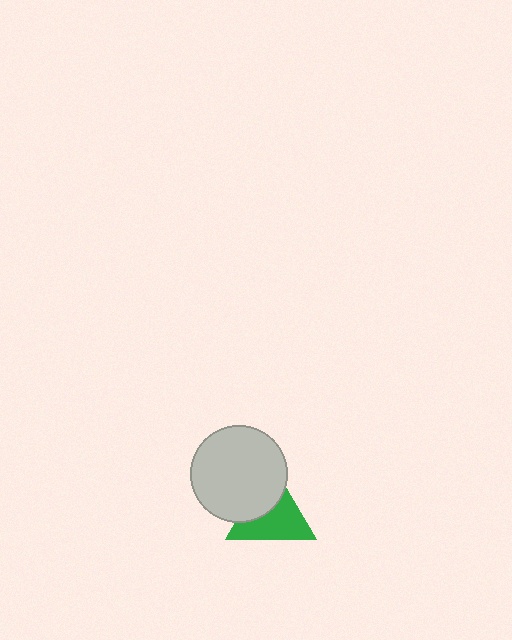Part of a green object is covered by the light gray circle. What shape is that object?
It is a triangle.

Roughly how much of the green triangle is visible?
About half of it is visible (roughly 60%).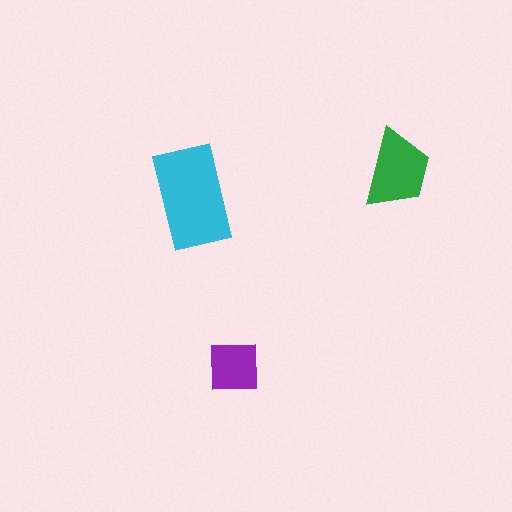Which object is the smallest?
The purple square.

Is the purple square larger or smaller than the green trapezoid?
Smaller.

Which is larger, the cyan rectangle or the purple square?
The cyan rectangle.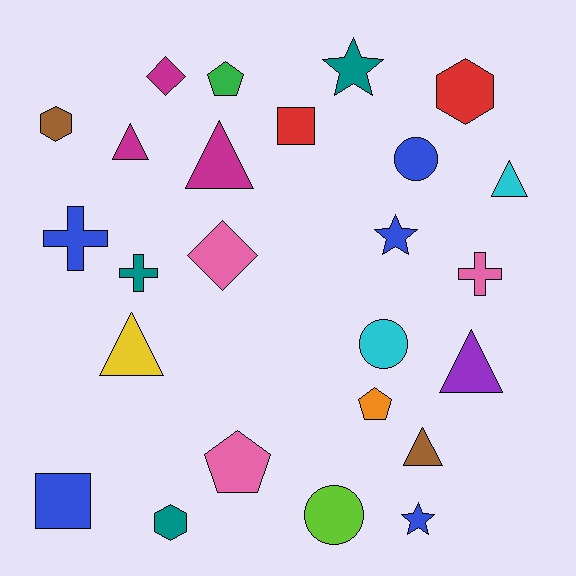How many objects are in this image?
There are 25 objects.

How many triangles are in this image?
There are 6 triangles.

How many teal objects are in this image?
There are 3 teal objects.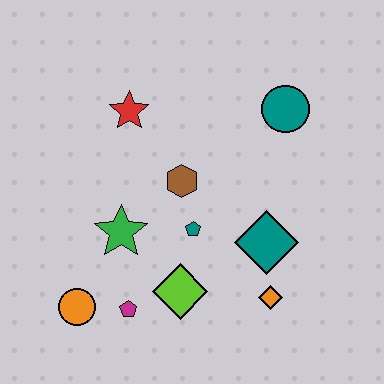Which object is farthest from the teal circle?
The orange circle is farthest from the teal circle.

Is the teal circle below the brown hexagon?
No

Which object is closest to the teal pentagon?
The brown hexagon is closest to the teal pentagon.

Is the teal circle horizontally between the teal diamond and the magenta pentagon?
No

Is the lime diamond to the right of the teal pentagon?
No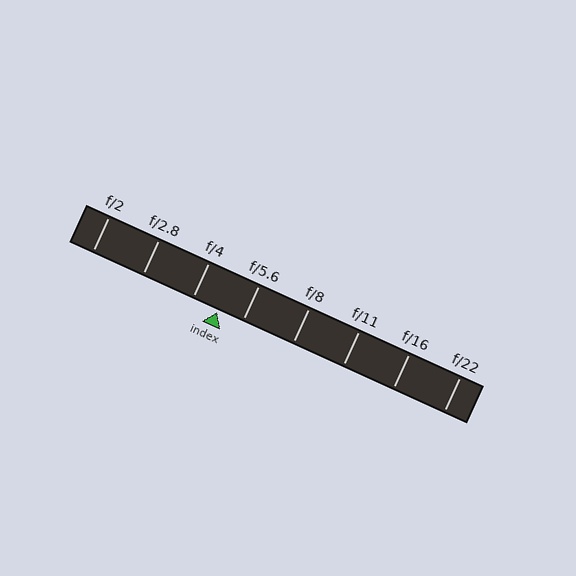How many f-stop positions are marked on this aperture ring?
There are 8 f-stop positions marked.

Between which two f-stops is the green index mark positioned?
The index mark is between f/4 and f/5.6.